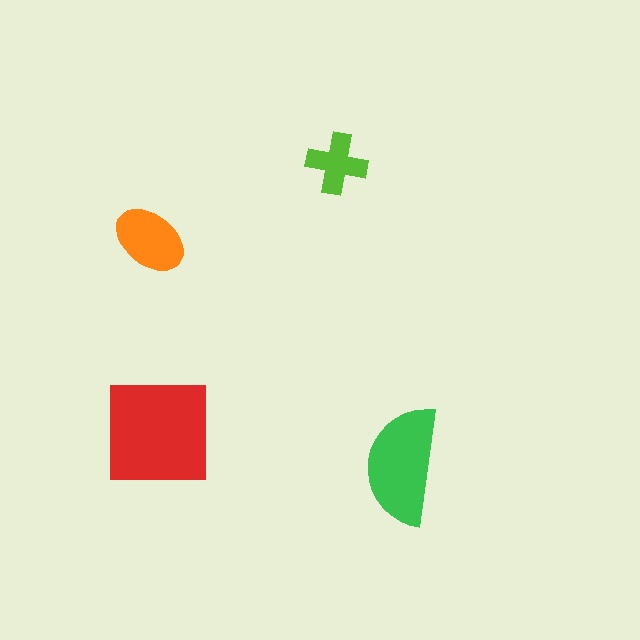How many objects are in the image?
There are 4 objects in the image.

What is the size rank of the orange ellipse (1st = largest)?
3rd.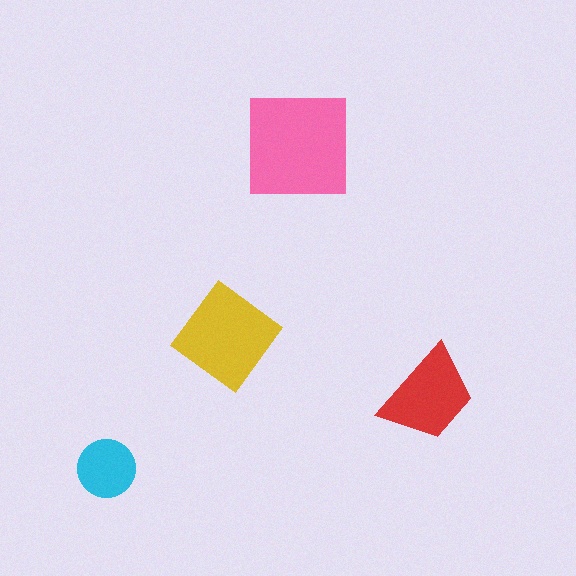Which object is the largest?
The pink square.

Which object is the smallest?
The cyan circle.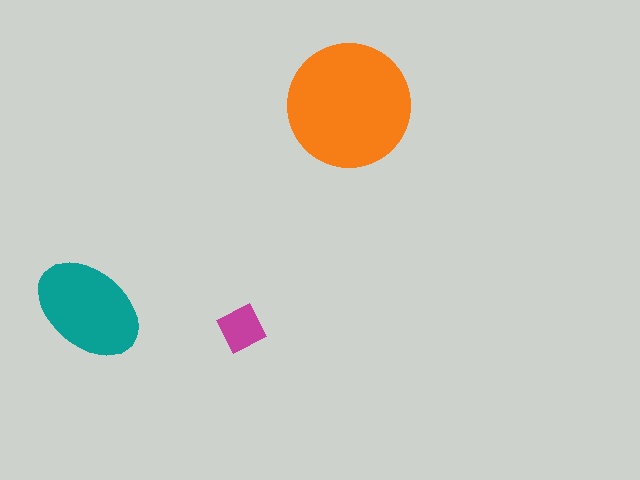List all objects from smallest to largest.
The magenta square, the teal ellipse, the orange circle.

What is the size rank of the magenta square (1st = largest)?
3rd.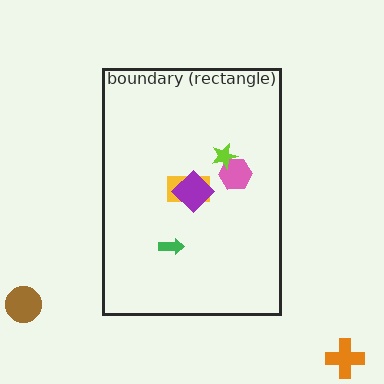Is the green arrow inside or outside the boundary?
Inside.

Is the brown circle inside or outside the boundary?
Outside.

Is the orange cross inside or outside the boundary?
Outside.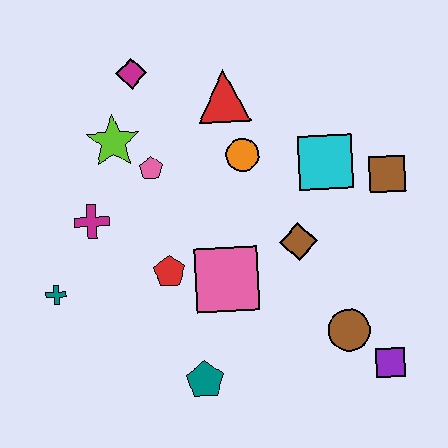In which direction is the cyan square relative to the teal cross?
The cyan square is to the right of the teal cross.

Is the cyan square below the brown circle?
No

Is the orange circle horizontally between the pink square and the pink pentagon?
No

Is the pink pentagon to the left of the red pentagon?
Yes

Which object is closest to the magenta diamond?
The lime star is closest to the magenta diamond.